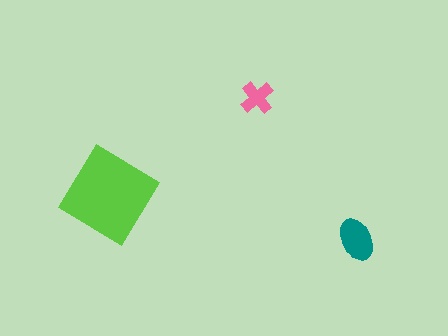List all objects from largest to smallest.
The lime diamond, the teal ellipse, the pink cross.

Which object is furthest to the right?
The teal ellipse is rightmost.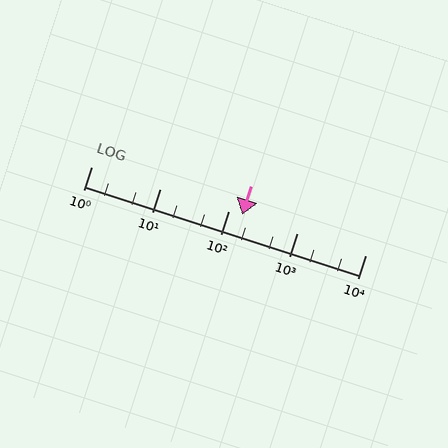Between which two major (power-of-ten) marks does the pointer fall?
The pointer is between 100 and 1000.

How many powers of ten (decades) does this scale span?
The scale spans 4 decades, from 1 to 10000.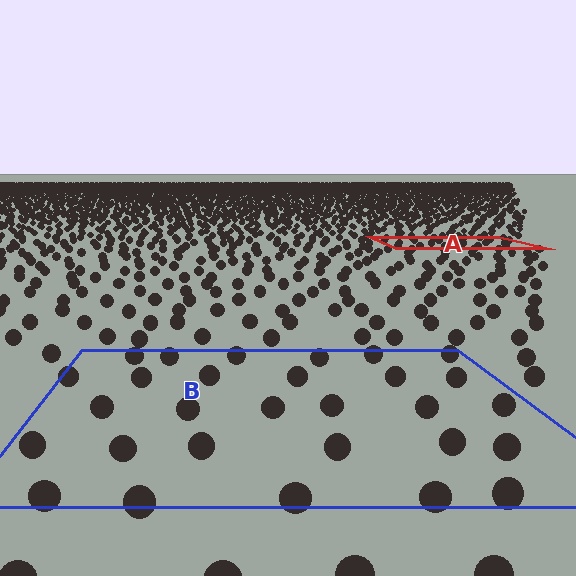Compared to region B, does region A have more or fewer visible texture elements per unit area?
Region A has more texture elements per unit area — they are packed more densely because it is farther away.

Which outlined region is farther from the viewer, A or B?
Region A is farther from the viewer — the texture elements inside it appear smaller and more densely packed.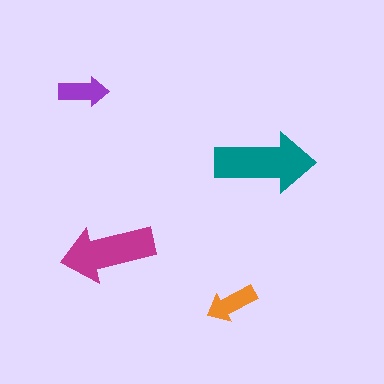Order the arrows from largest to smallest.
the teal one, the magenta one, the orange one, the purple one.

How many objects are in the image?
There are 4 objects in the image.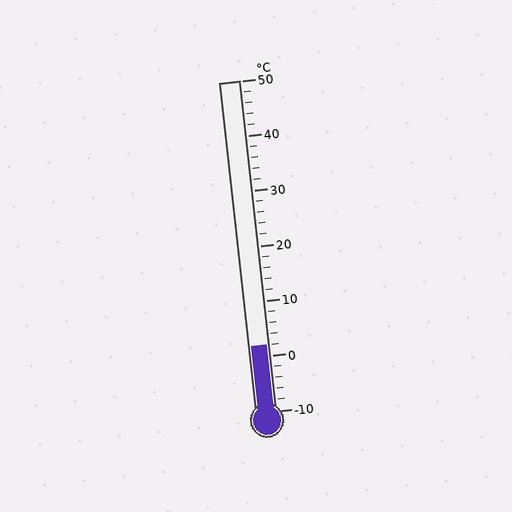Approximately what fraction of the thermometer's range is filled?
The thermometer is filled to approximately 20% of its range.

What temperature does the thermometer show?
The thermometer shows approximately 2°C.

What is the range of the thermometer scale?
The thermometer scale ranges from -10°C to 50°C.